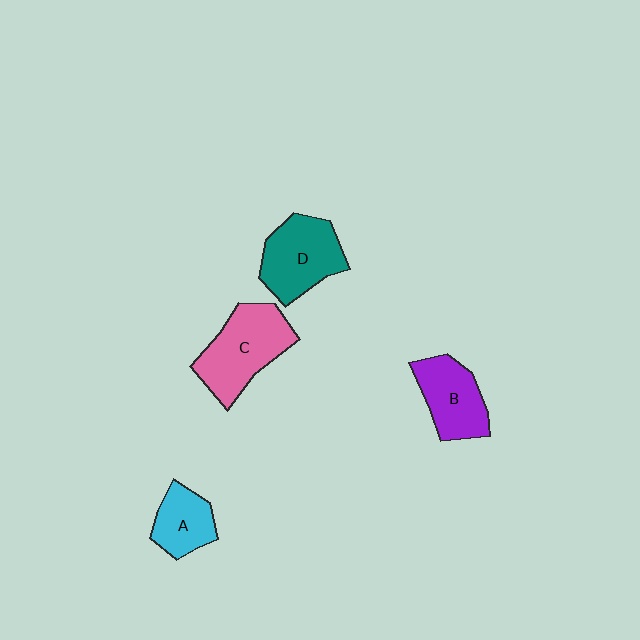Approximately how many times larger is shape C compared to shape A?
Approximately 1.8 times.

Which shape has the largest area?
Shape C (pink).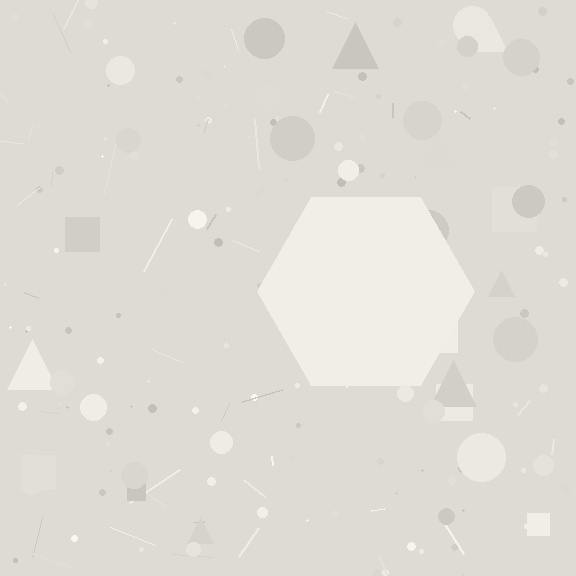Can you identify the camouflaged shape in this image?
The camouflaged shape is a hexagon.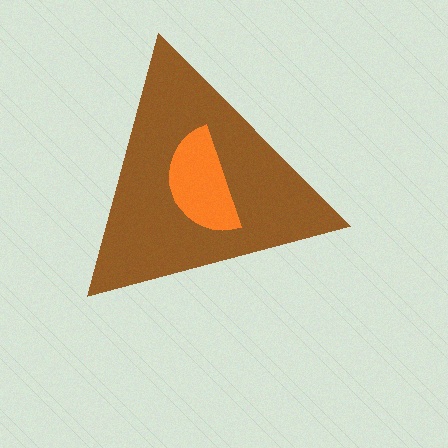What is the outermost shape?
The brown triangle.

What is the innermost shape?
The orange semicircle.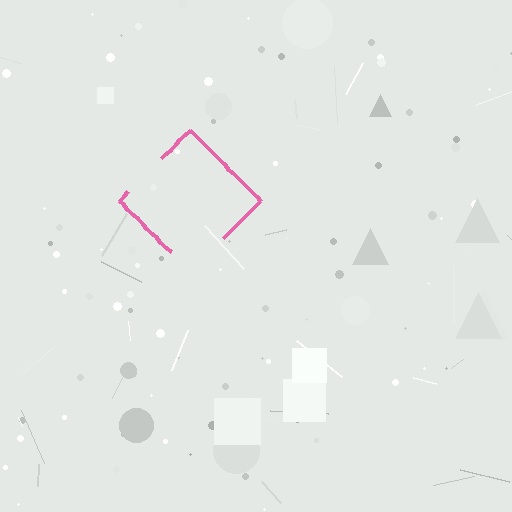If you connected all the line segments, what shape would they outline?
They would outline a diamond.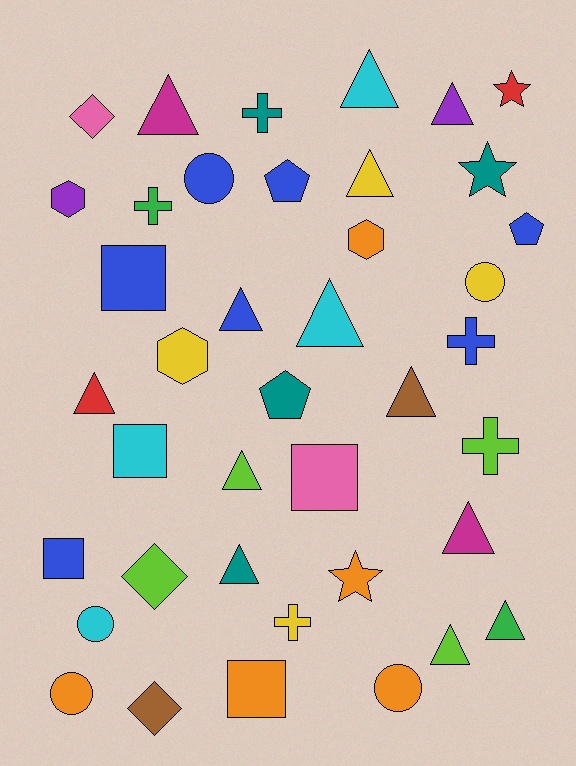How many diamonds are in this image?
There are 3 diamonds.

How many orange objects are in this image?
There are 5 orange objects.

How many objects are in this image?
There are 40 objects.